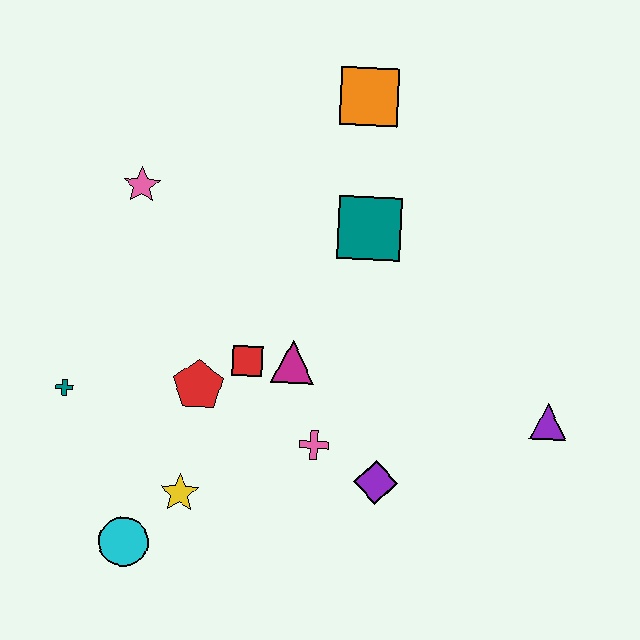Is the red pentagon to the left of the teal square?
Yes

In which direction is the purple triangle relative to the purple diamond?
The purple triangle is to the right of the purple diamond.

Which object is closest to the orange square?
The teal square is closest to the orange square.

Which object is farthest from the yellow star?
The orange square is farthest from the yellow star.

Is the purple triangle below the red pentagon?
Yes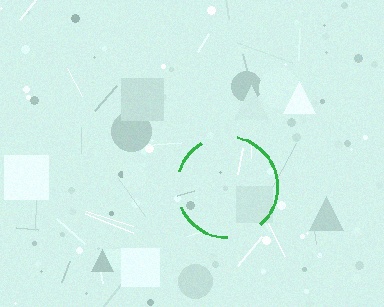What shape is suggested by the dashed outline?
The dashed outline suggests a circle.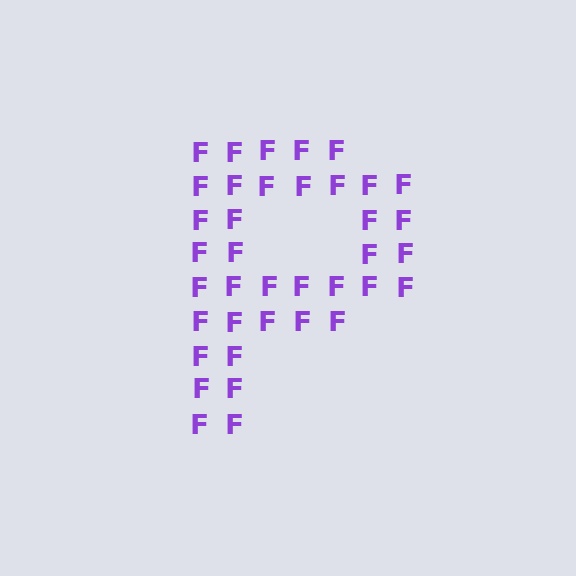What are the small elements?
The small elements are letter F's.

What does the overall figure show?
The overall figure shows the letter P.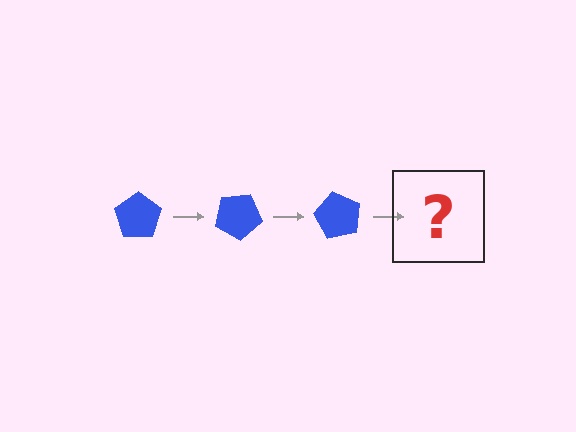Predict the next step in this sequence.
The next step is a blue pentagon rotated 90 degrees.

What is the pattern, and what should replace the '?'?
The pattern is that the pentagon rotates 30 degrees each step. The '?' should be a blue pentagon rotated 90 degrees.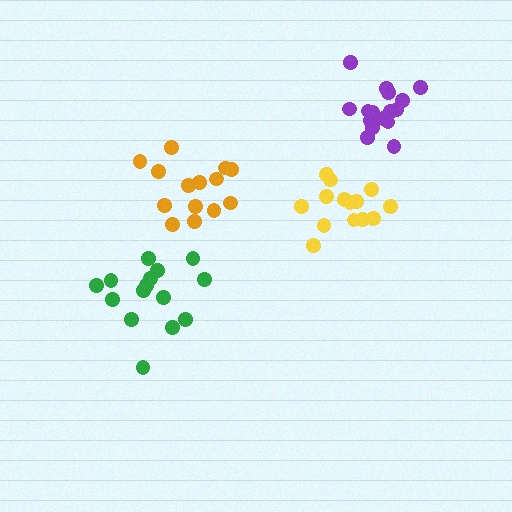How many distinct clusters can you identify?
There are 4 distinct clusters.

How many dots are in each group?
Group 1: 14 dots, Group 2: 15 dots, Group 3: 14 dots, Group 4: 16 dots (59 total).